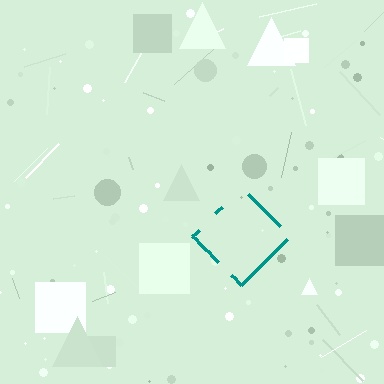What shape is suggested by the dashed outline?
The dashed outline suggests a diamond.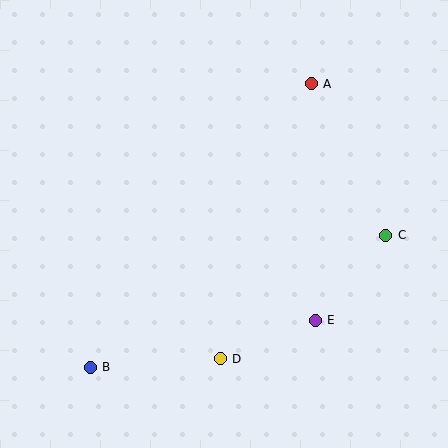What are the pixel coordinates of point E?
Point E is at (315, 320).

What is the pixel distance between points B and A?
The distance between B and A is 359 pixels.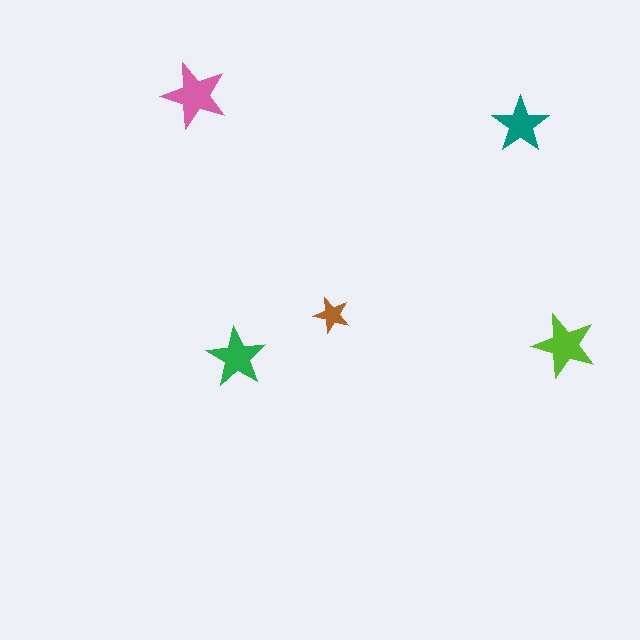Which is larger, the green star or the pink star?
The pink one.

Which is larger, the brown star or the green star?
The green one.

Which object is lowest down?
The green star is bottommost.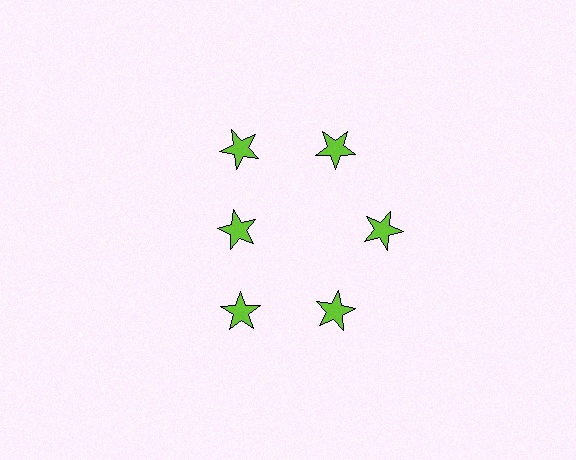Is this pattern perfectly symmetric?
No. The 6 lime stars are arranged in a ring, but one element near the 9 o'clock position is pulled inward toward the center, breaking the 6-fold rotational symmetry.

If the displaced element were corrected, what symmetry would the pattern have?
It would have 6-fold rotational symmetry — the pattern would map onto itself every 60 degrees.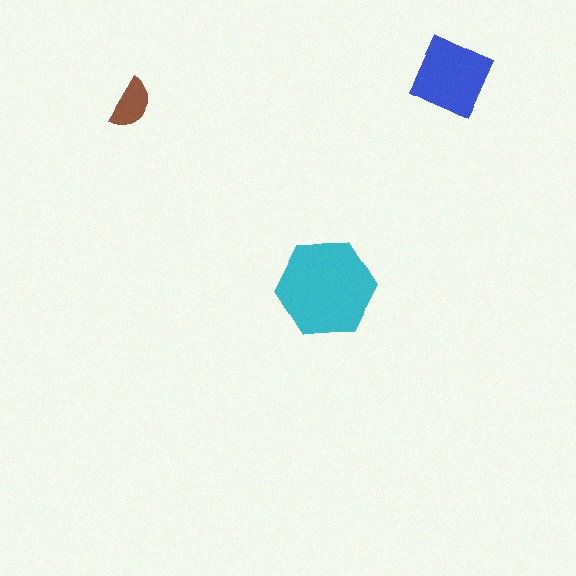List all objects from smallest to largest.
The brown semicircle, the blue square, the cyan hexagon.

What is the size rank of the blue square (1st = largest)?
2nd.